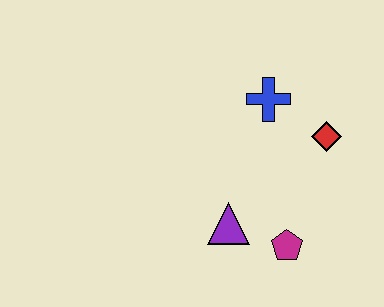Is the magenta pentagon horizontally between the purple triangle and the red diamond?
Yes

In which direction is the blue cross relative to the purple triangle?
The blue cross is above the purple triangle.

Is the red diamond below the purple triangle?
No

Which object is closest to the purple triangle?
The magenta pentagon is closest to the purple triangle.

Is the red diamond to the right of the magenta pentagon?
Yes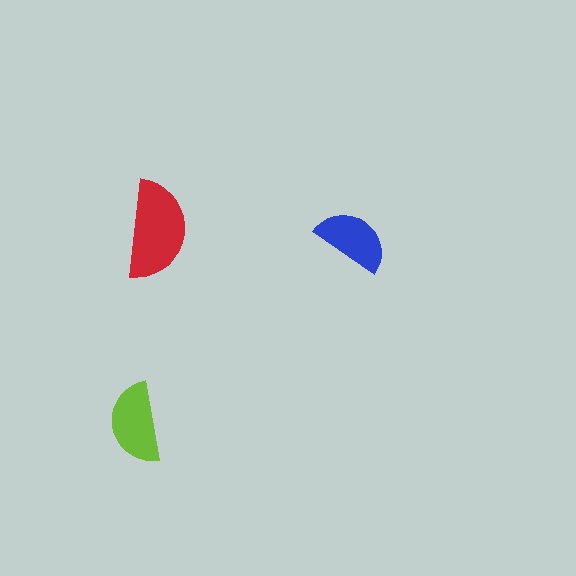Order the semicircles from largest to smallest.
the red one, the lime one, the blue one.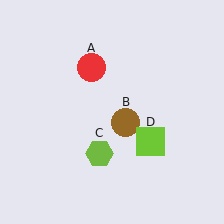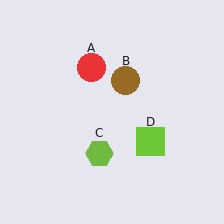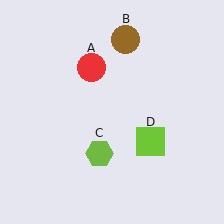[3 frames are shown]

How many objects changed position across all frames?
1 object changed position: brown circle (object B).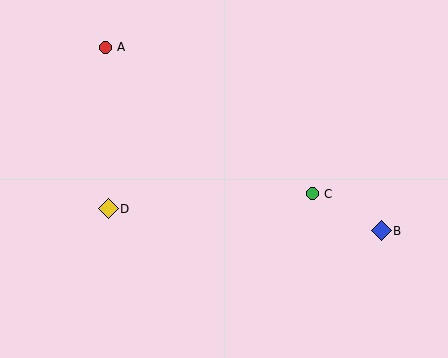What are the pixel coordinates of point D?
Point D is at (108, 209).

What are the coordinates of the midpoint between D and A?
The midpoint between D and A is at (107, 128).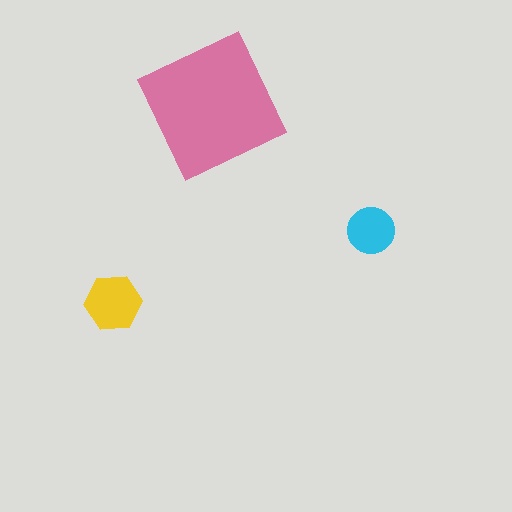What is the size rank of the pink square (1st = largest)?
1st.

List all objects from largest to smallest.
The pink square, the yellow hexagon, the cyan circle.